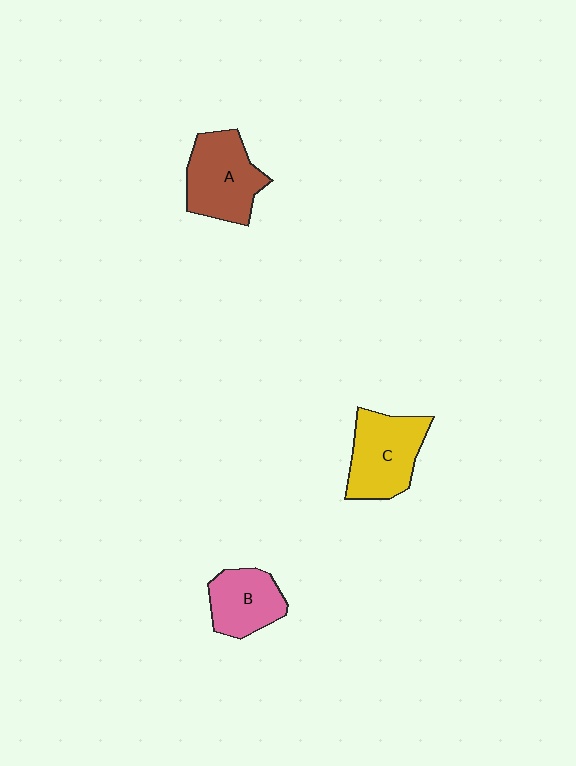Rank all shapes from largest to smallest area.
From largest to smallest: C (yellow), A (brown), B (pink).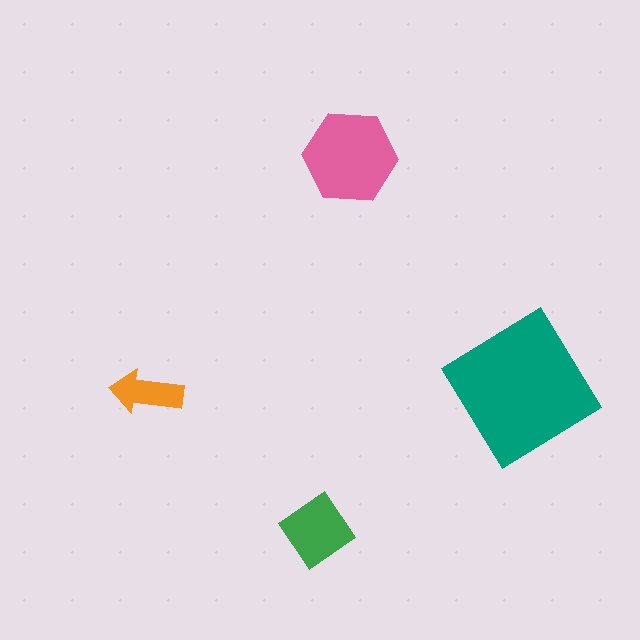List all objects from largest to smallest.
The teal diamond, the pink hexagon, the green diamond, the orange arrow.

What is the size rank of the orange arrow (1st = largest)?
4th.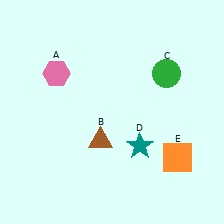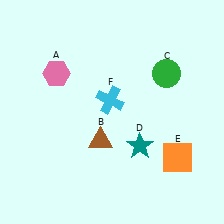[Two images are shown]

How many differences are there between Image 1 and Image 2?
There is 1 difference between the two images.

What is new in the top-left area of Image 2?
A cyan cross (F) was added in the top-left area of Image 2.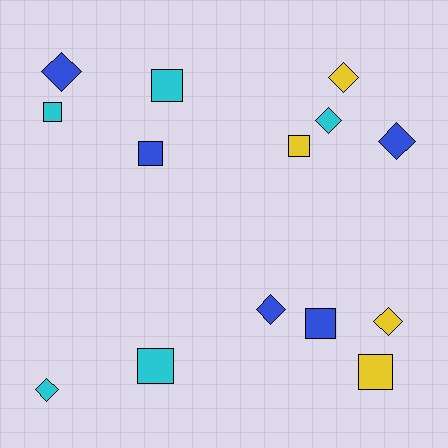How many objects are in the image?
There are 14 objects.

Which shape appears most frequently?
Diamond, with 7 objects.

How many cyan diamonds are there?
There are 2 cyan diamonds.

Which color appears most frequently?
Blue, with 5 objects.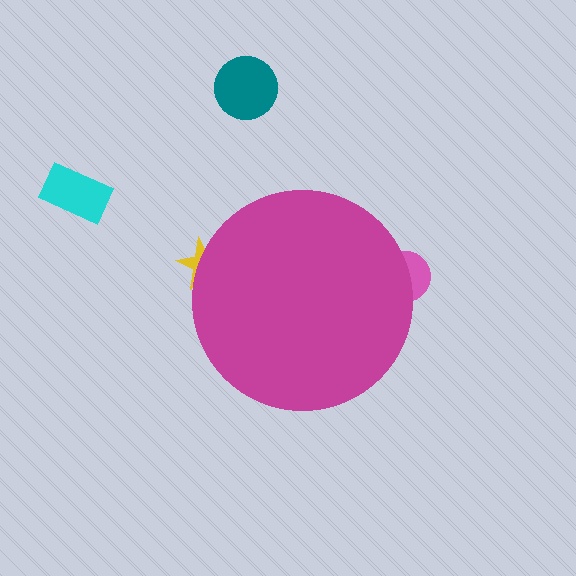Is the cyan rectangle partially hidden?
No, the cyan rectangle is fully visible.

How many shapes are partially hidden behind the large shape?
2 shapes are partially hidden.